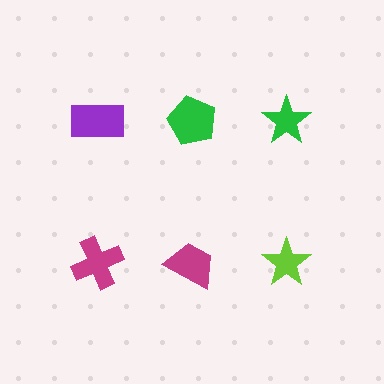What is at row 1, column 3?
A green star.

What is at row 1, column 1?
A purple rectangle.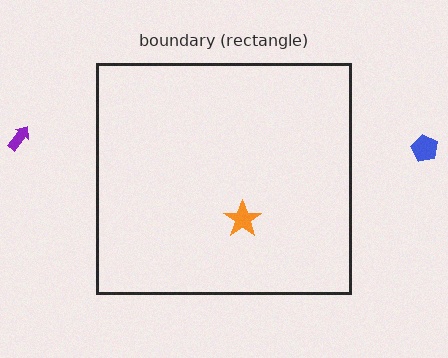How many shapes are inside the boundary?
1 inside, 2 outside.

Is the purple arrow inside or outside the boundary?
Outside.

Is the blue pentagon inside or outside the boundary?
Outside.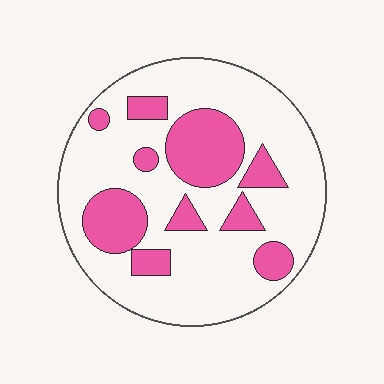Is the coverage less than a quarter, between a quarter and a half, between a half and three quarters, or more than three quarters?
Between a quarter and a half.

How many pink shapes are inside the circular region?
10.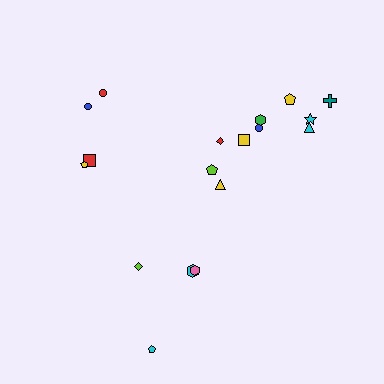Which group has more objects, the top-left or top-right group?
The top-right group.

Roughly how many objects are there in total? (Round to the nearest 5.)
Roughly 20 objects in total.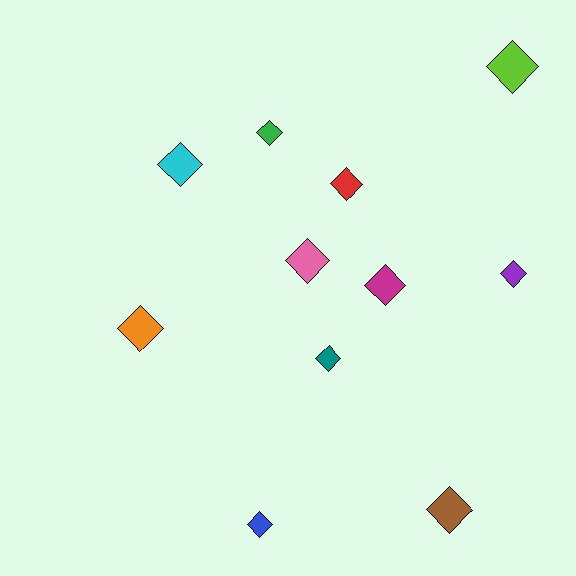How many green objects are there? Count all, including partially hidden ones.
There is 1 green object.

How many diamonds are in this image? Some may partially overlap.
There are 11 diamonds.